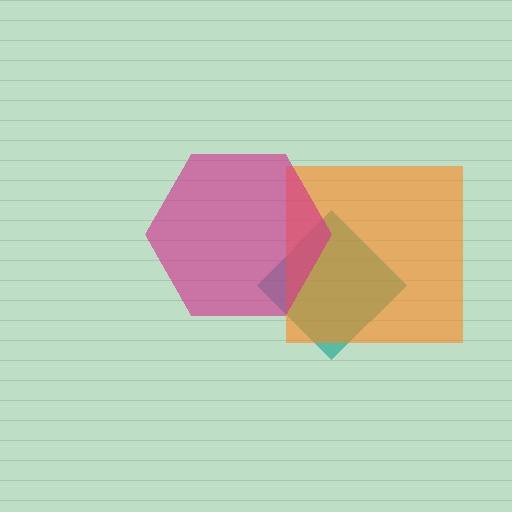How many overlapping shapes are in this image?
There are 3 overlapping shapes in the image.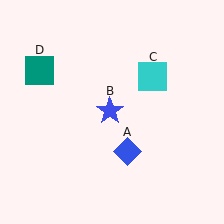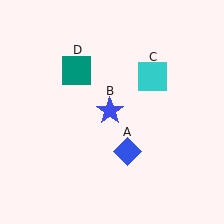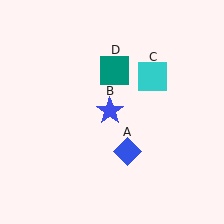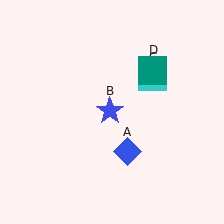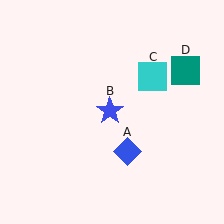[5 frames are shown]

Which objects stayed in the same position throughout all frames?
Blue diamond (object A) and blue star (object B) and cyan square (object C) remained stationary.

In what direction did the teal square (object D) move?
The teal square (object D) moved right.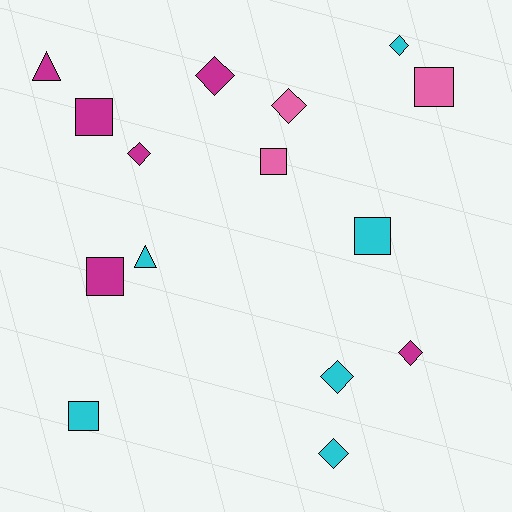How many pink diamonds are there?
There is 1 pink diamond.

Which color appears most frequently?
Cyan, with 6 objects.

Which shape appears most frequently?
Diamond, with 7 objects.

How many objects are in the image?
There are 15 objects.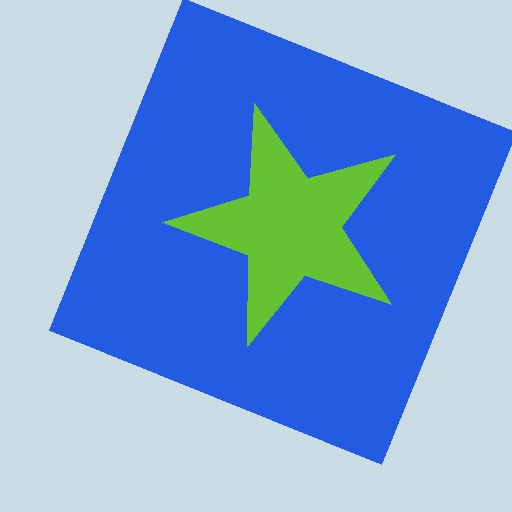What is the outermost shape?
The blue square.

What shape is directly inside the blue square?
The lime star.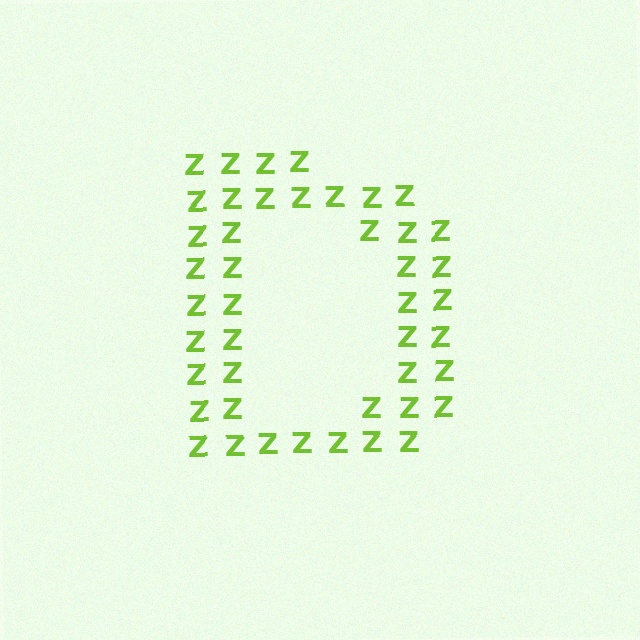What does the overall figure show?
The overall figure shows the letter D.